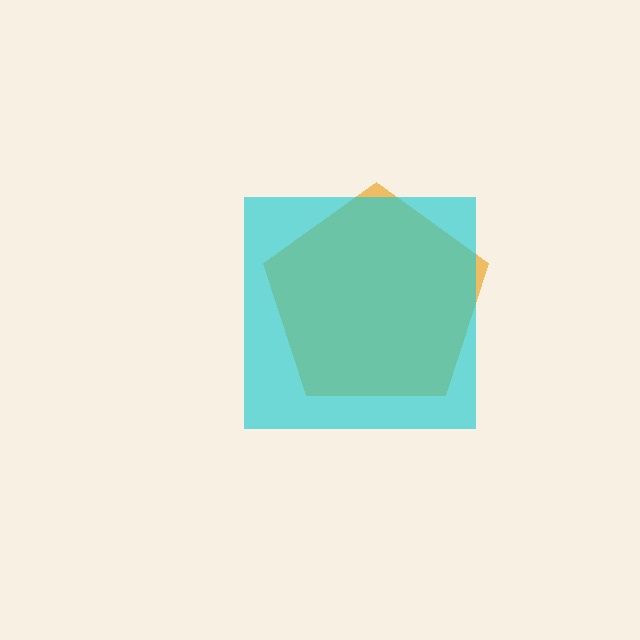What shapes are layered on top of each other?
The layered shapes are: an orange pentagon, a cyan square.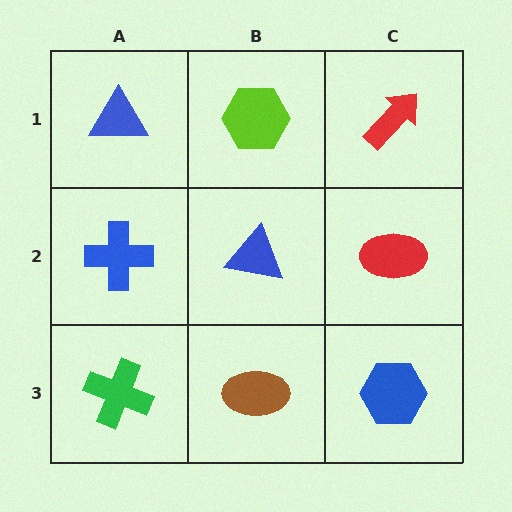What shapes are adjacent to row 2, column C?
A red arrow (row 1, column C), a blue hexagon (row 3, column C), a blue triangle (row 2, column B).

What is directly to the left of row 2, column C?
A blue triangle.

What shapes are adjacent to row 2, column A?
A blue triangle (row 1, column A), a green cross (row 3, column A), a blue triangle (row 2, column B).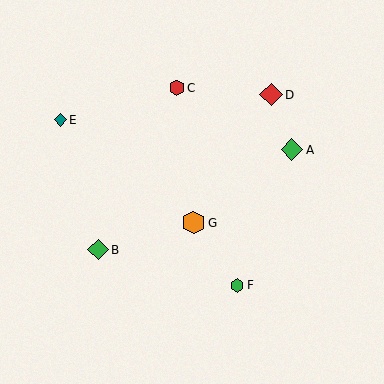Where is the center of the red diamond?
The center of the red diamond is at (271, 95).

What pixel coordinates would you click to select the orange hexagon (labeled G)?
Click at (194, 223) to select the orange hexagon G.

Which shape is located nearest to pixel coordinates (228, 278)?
The green hexagon (labeled F) at (237, 285) is nearest to that location.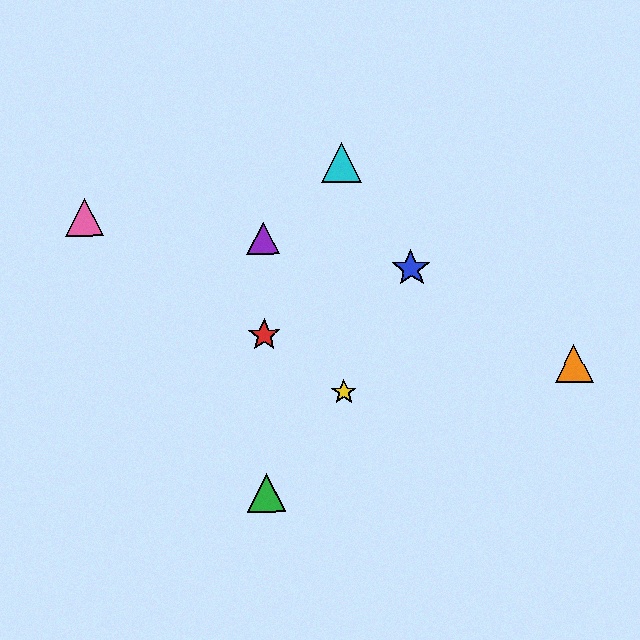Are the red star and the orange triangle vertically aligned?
No, the red star is at x≈264 and the orange triangle is at x≈574.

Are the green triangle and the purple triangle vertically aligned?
Yes, both are at x≈266.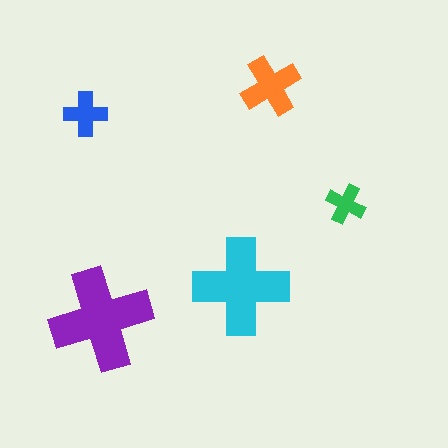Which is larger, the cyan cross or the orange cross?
The cyan one.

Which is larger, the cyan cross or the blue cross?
The cyan one.